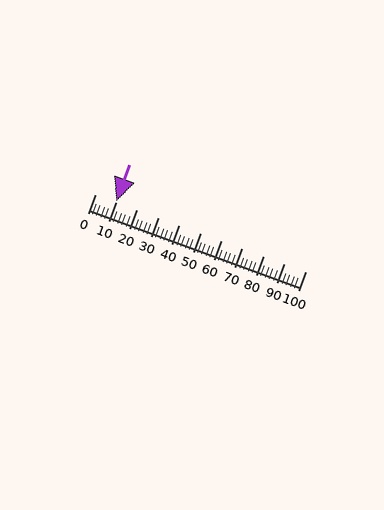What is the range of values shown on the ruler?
The ruler shows values from 0 to 100.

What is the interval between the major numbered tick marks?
The major tick marks are spaced 10 units apart.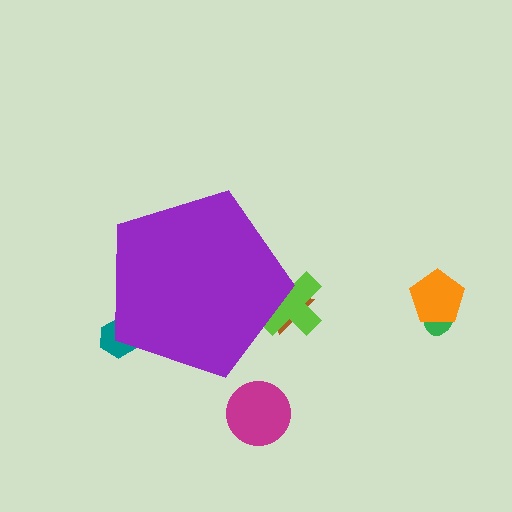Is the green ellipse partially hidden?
No, the green ellipse is fully visible.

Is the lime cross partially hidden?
Yes, the lime cross is partially hidden behind the purple pentagon.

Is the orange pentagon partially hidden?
No, the orange pentagon is fully visible.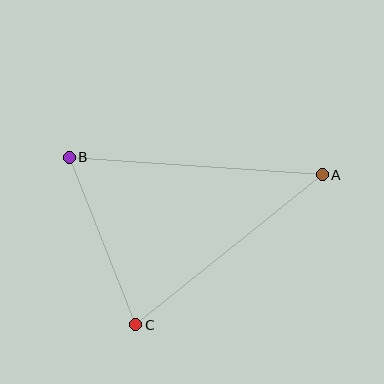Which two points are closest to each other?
Points B and C are closest to each other.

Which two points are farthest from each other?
Points A and B are farthest from each other.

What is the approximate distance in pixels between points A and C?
The distance between A and C is approximately 239 pixels.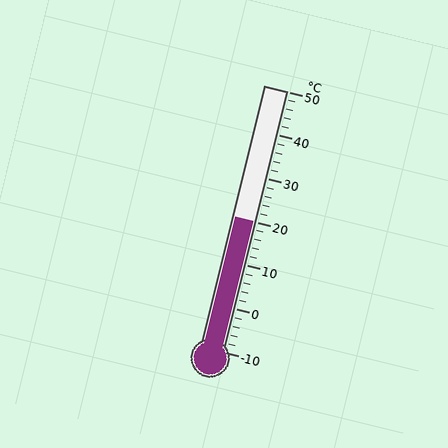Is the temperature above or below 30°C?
The temperature is below 30°C.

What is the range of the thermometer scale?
The thermometer scale ranges from -10°C to 50°C.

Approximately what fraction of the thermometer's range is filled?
The thermometer is filled to approximately 50% of its range.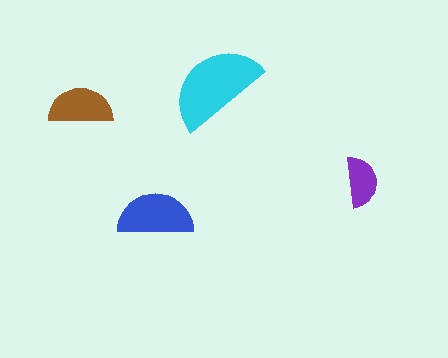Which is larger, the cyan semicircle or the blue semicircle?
The cyan one.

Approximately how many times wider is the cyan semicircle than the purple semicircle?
About 2 times wider.